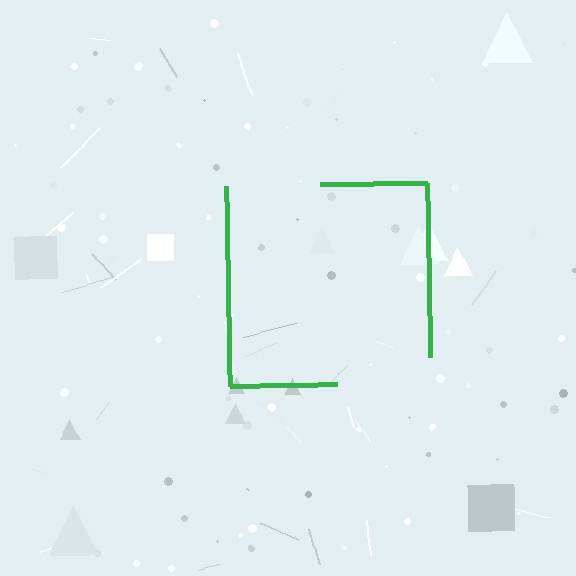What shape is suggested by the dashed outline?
The dashed outline suggests a square.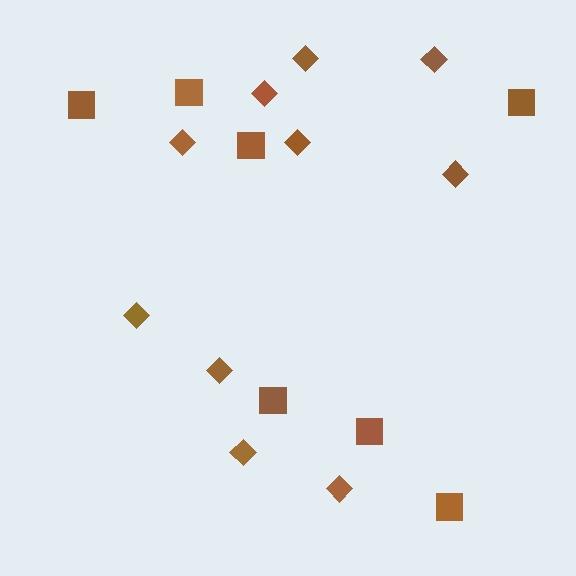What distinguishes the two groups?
There are 2 groups: one group of diamonds (10) and one group of squares (7).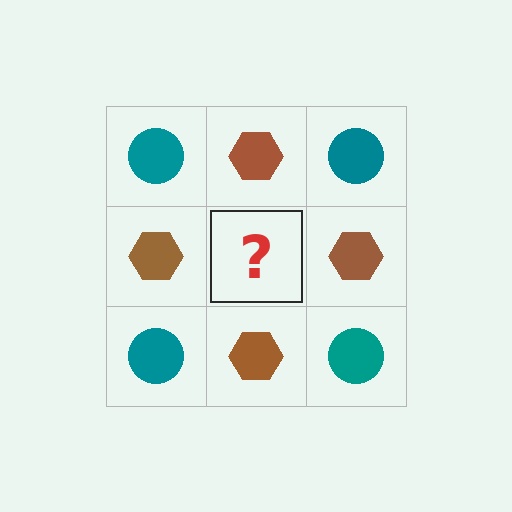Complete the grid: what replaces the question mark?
The question mark should be replaced with a teal circle.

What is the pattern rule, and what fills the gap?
The rule is that it alternates teal circle and brown hexagon in a checkerboard pattern. The gap should be filled with a teal circle.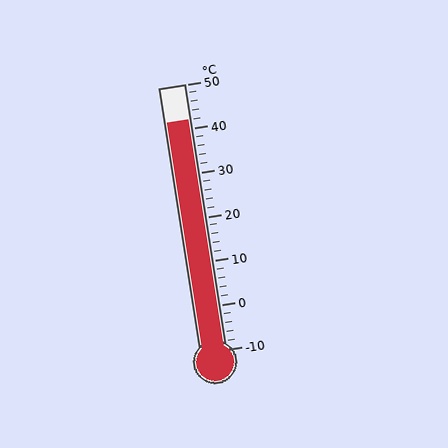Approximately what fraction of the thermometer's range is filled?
The thermometer is filled to approximately 85% of its range.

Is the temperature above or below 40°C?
The temperature is above 40°C.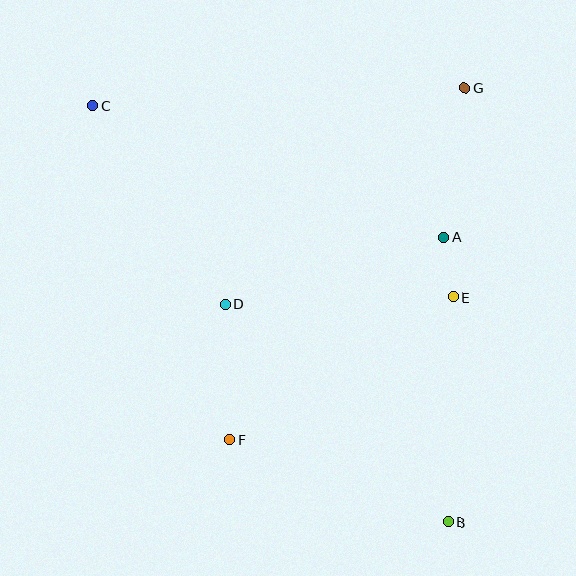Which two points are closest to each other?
Points A and E are closest to each other.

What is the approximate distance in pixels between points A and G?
The distance between A and G is approximately 151 pixels.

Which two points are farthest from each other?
Points B and C are farthest from each other.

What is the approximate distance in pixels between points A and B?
The distance between A and B is approximately 285 pixels.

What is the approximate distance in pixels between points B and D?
The distance between B and D is approximately 312 pixels.